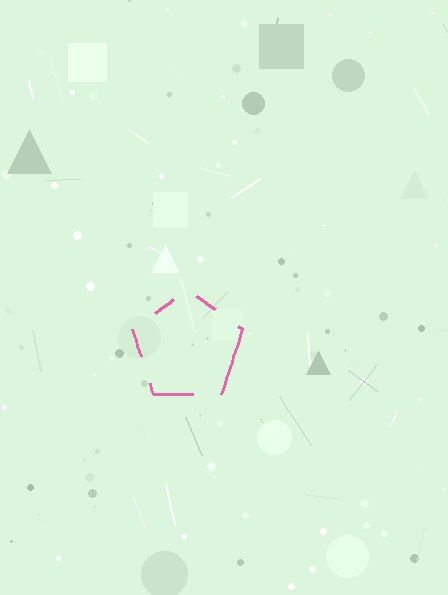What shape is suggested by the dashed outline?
The dashed outline suggests a pentagon.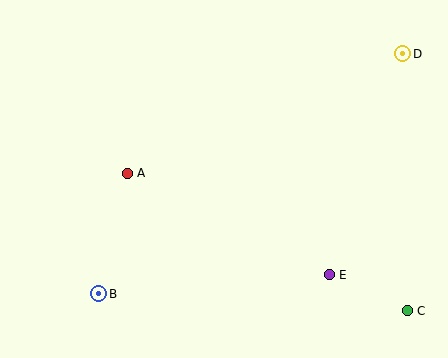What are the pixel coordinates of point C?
Point C is at (407, 311).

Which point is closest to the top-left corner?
Point A is closest to the top-left corner.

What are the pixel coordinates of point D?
Point D is at (403, 54).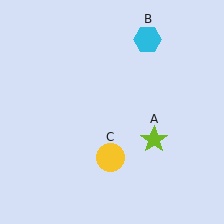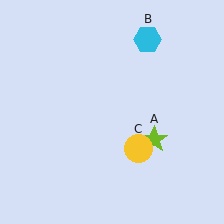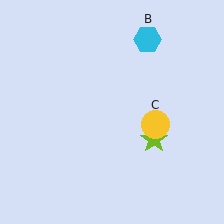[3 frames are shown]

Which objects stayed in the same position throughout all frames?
Lime star (object A) and cyan hexagon (object B) remained stationary.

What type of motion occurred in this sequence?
The yellow circle (object C) rotated counterclockwise around the center of the scene.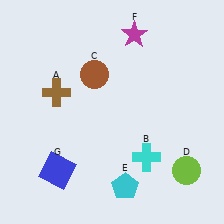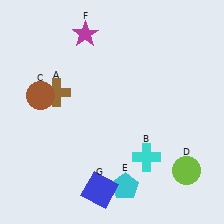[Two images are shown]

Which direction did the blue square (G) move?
The blue square (G) moved right.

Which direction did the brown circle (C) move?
The brown circle (C) moved left.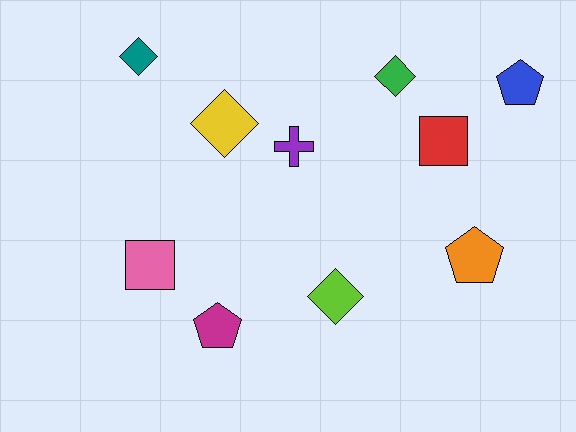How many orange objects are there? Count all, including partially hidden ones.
There is 1 orange object.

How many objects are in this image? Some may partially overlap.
There are 10 objects.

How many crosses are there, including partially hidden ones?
There is 1 cross.